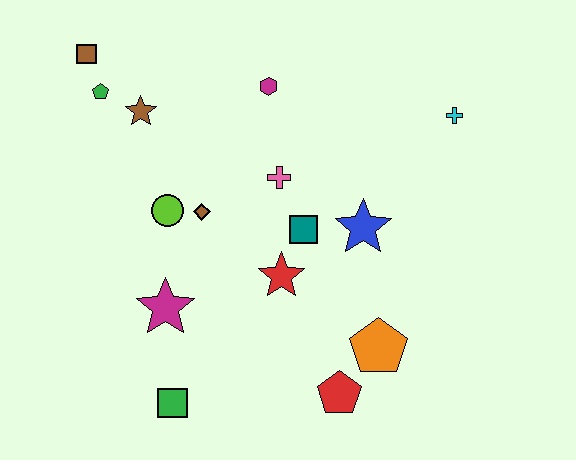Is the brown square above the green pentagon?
Yes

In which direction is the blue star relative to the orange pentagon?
The blue star is above the orange pentagon.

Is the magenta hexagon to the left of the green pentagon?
No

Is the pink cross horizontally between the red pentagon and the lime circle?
Yes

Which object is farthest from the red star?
The brown square is farthest from the red star.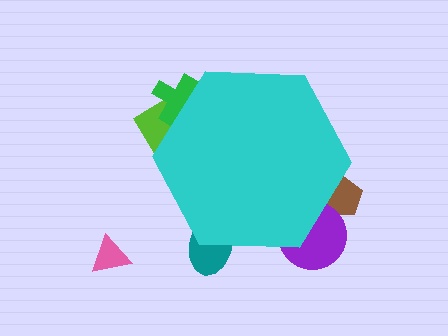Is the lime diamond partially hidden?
Yes, the lime diamond is partially hidden behind the cyan hexagon.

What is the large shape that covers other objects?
A cyan hexagon.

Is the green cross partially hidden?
Yes, the green cross is partially hidden behind the cyan hexagon.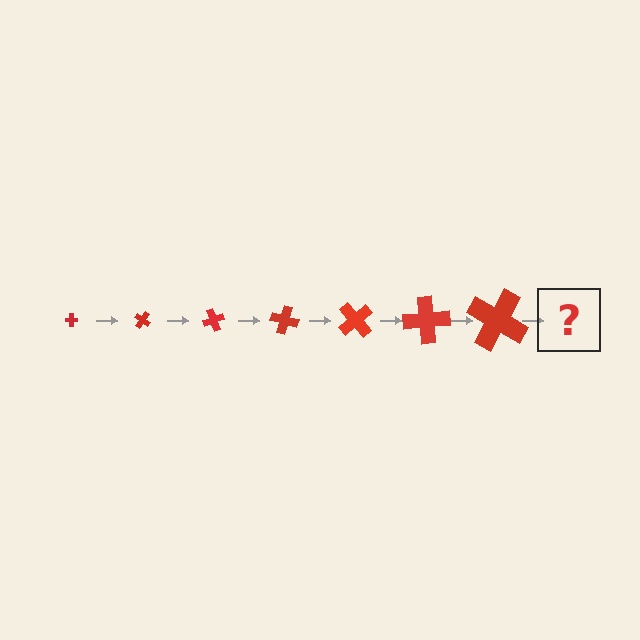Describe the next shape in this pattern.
It should be a cross, larger than the previous one and rotated 245 degrees from the start.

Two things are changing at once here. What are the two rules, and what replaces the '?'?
The two rules are that the cross grows larger each step and it rotates 35 degrees each step. The '?' should be a cross, larger than the previous one and rotated 245 degrees from the start.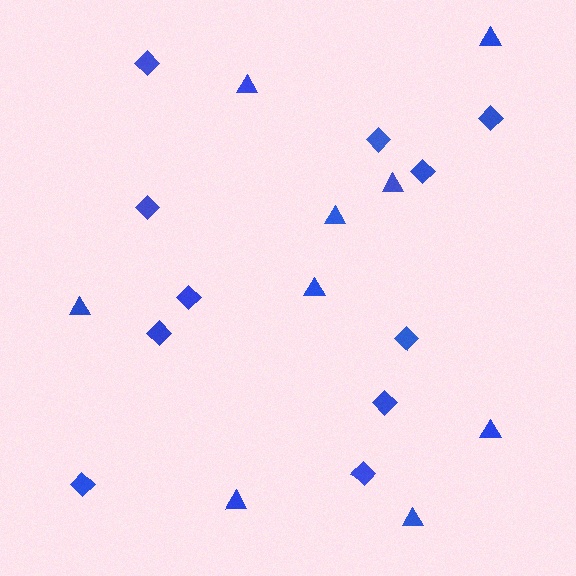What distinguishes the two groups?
There are 2 groups: one group of diamonds (11) and one group of triangles (9).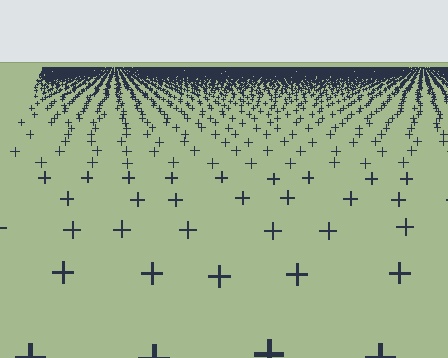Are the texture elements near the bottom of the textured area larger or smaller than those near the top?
Larger. Near the bottom, elements are closer to the viewer and appear at a bigger on-screen size.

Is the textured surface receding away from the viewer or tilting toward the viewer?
The surface is receding away from the viewer. Texture elements get smaller and denser toward the top.